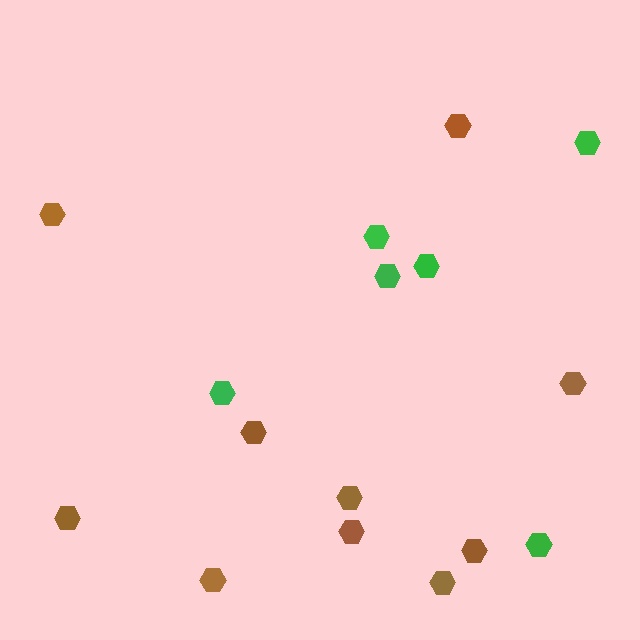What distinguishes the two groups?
There are 2 groups: one group of green hexagons (6) and one group of brown hexagons (10).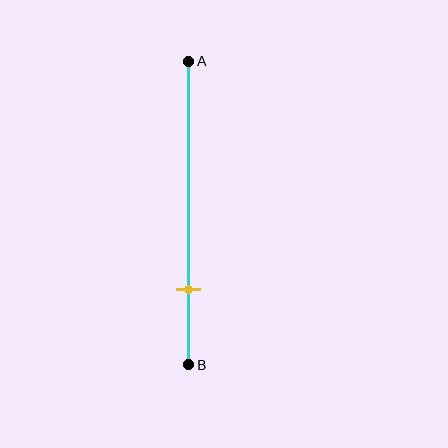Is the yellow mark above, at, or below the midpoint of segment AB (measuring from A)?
The yellow mark is below the midpoint of segment AB.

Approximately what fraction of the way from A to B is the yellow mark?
The yellow mark is approximately 75% of the way from A to B.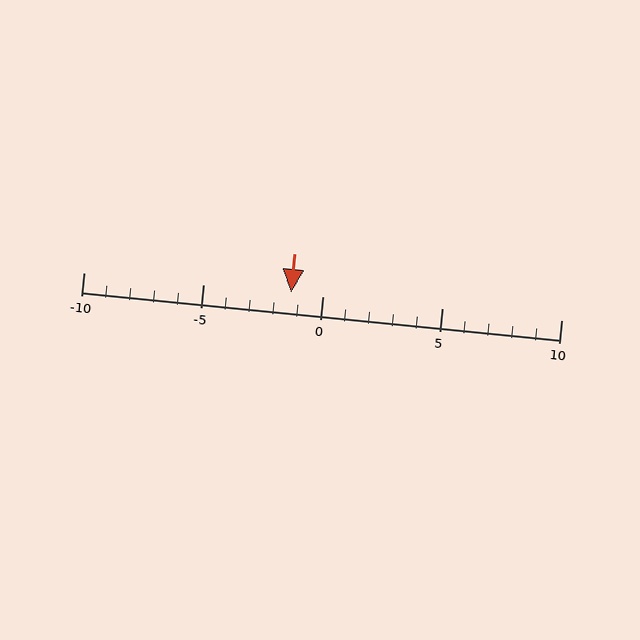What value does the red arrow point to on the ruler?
The red arrow points to approximately -1.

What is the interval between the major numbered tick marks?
The major tick marks are spaced 5 units apart.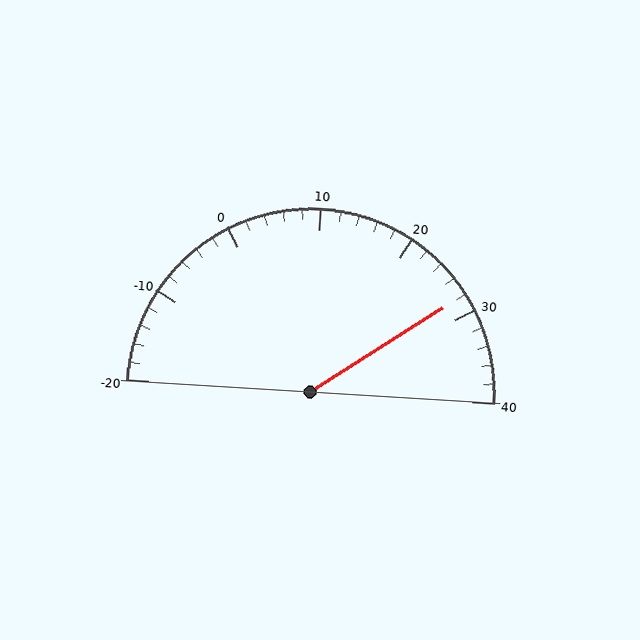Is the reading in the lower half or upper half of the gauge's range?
The reading is in the upper half of the range (-20 to 40).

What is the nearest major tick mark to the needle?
The nearest major tick mark is 30.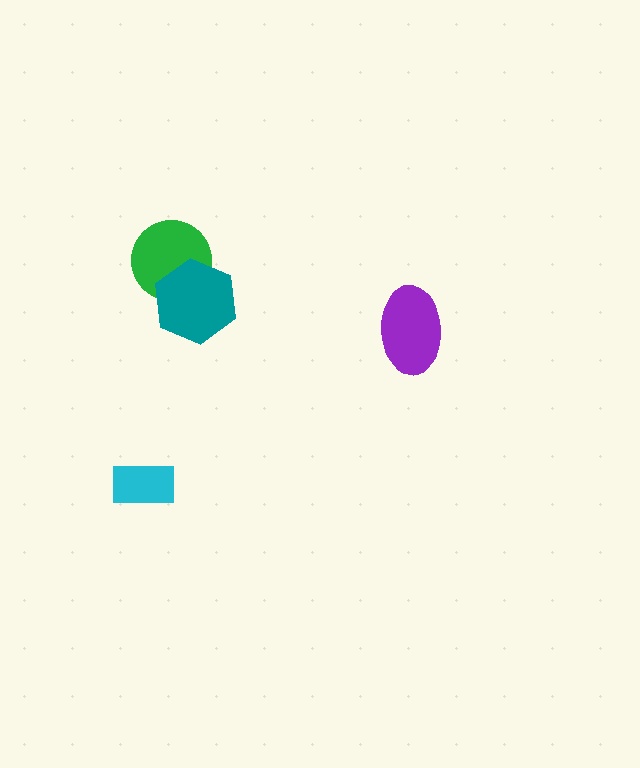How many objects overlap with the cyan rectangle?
0 objects overlap with the cyan rectangle.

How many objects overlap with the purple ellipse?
0 objects overlap with the purple ellipse.